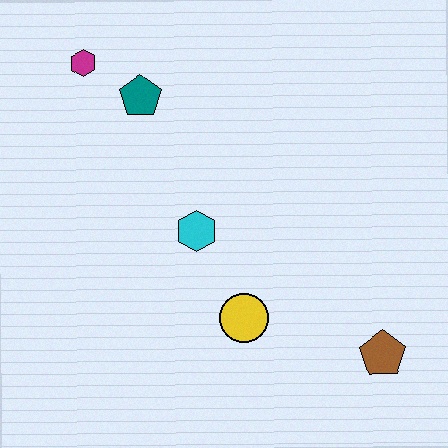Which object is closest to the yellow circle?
The cyan hexagon is closest to the yellow circle.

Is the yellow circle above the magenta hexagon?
No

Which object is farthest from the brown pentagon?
The magenta hexagon is farthest from the brown pentagon.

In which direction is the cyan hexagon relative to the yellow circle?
The cyan hexagon is above the yellow circle.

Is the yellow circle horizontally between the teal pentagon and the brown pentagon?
Yes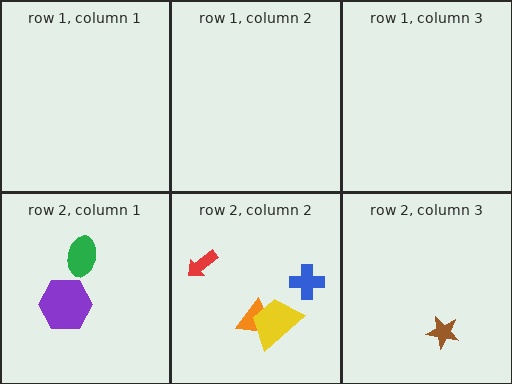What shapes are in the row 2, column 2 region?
The red arrow, the orange triangle, the blue cross, the yellow trapezoid.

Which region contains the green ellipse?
The row 2, column 1 region.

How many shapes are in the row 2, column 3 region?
1.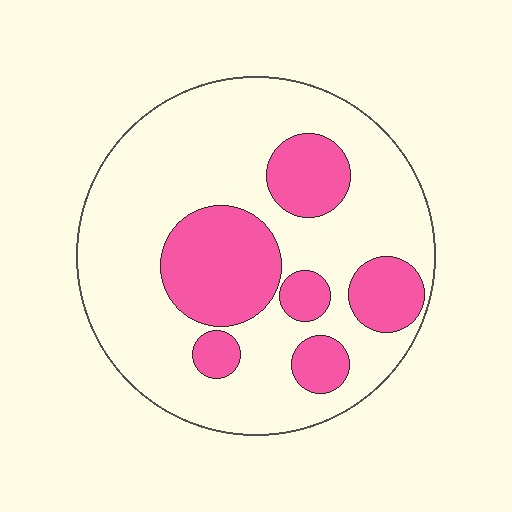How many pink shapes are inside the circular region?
6.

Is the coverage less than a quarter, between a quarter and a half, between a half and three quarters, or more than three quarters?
Between a quarter and a half.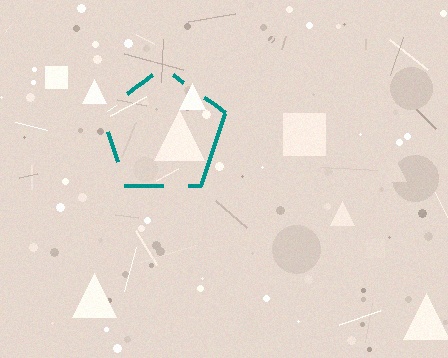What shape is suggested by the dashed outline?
The dashed outline suggests a pentagon.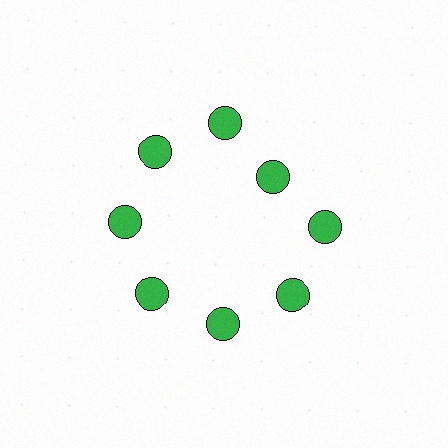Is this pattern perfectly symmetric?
No. The 8 green circles are arranged in a ring, but one element near the 2 o'clock position is pulled inward toward the center, breaking the 8-fold rotational symmetry.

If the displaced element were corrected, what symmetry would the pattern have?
It would have 8-fold rotational symmetry — the pattern would map onto itself every 45 degrees.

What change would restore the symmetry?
The symmetry would be restored by moving it outward, back onto the ring so that all 8 circles sit at equal angles and equal distance from the center.